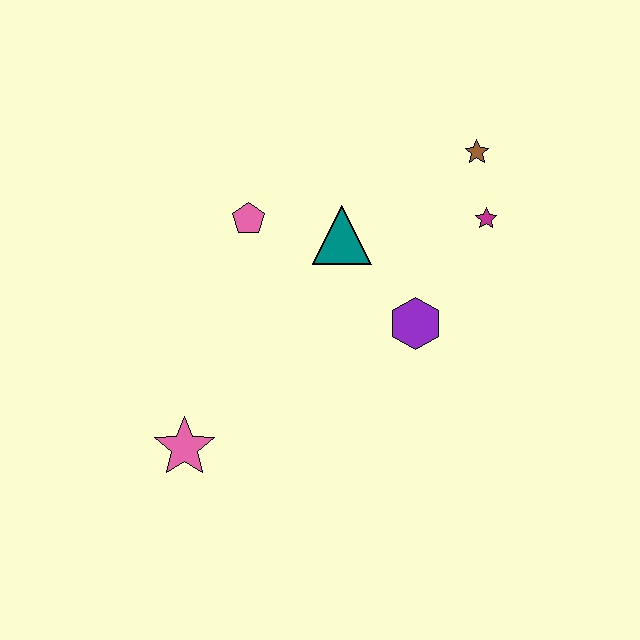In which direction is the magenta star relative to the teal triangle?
The magenta star is to the right of the teal triangle.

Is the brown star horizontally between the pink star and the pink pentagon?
No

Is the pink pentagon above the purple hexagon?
Yes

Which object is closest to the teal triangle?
The pink pentagon is closest to the teal triangle.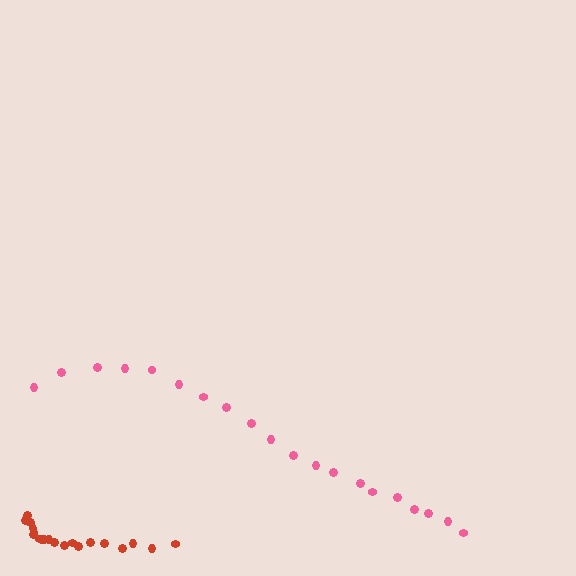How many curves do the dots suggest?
There are 2 distinct paths.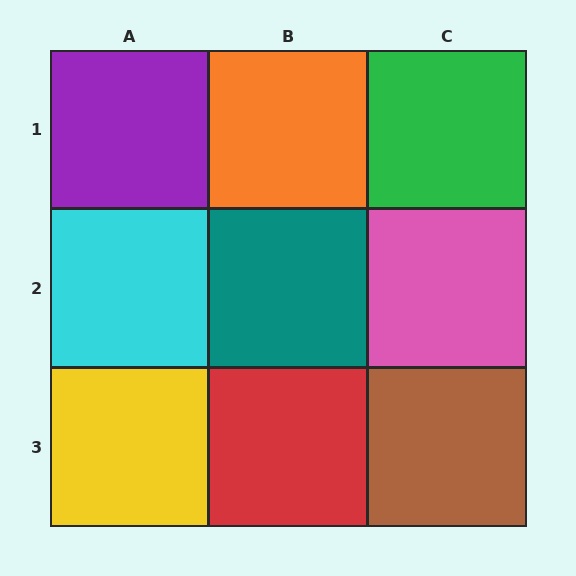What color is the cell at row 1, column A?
Purple.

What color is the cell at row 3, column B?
Red.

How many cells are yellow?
1 cell is yellow.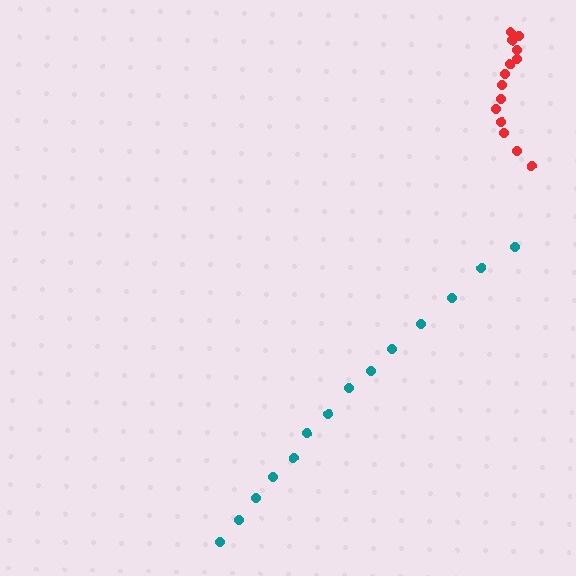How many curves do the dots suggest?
There are 2 distinct paths.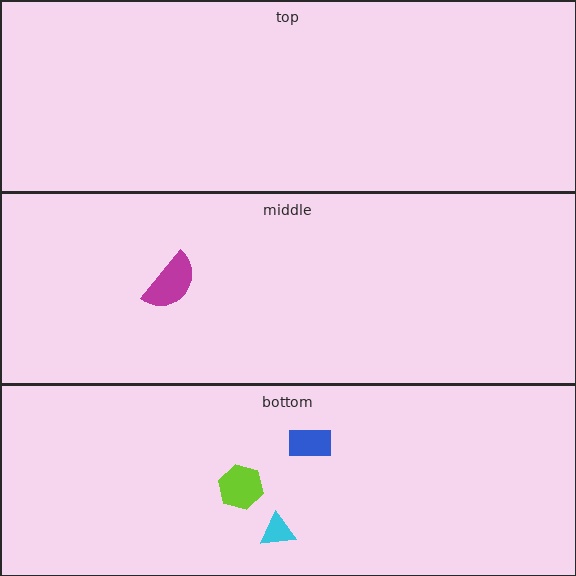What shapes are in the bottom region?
The cyan triangle, the blue rectangle, the lime hexagon.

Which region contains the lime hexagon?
The bottom region.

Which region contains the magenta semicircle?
The middle region.